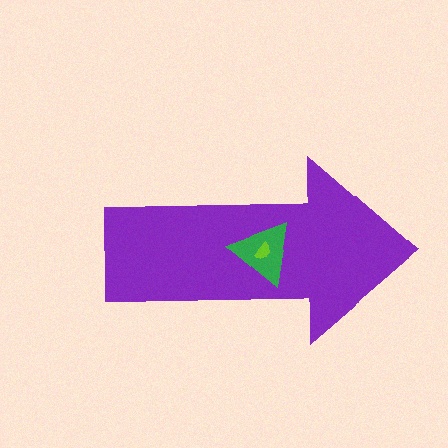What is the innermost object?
The lime semicircle.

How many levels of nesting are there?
3.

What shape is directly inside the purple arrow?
The green triangle.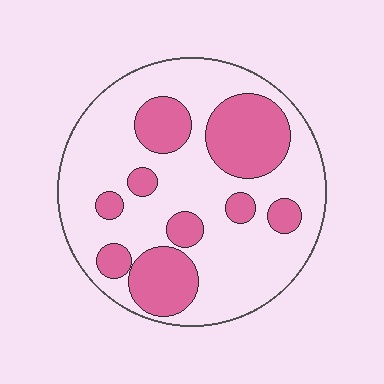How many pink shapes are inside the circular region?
9.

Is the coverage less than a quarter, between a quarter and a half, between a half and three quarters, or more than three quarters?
Between a quarter and a half.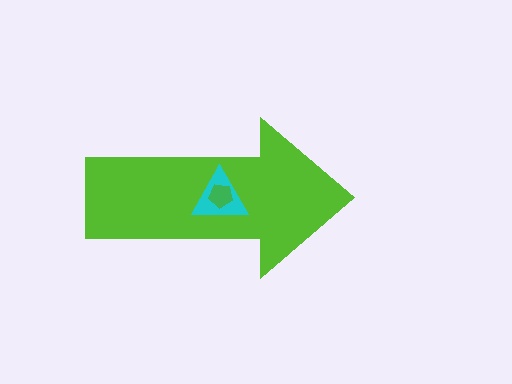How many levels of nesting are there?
3.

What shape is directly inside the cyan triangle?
The green pentagon.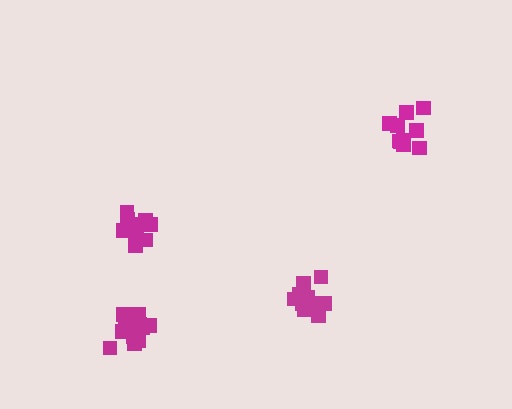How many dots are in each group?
Group 1: 15 dots, Group 2: 10 dots, Group 3: 12 dots, Group 4: 10 dots (47 total).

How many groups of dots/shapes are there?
There are 4 groups.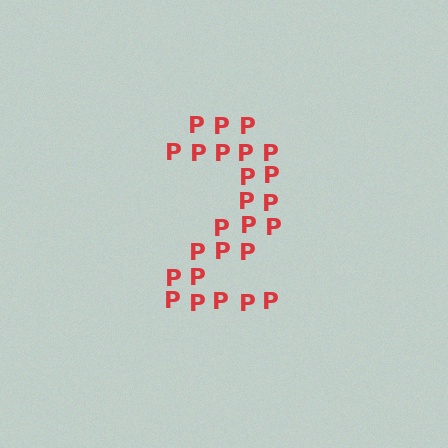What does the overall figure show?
The overall figure shows the digit 2.